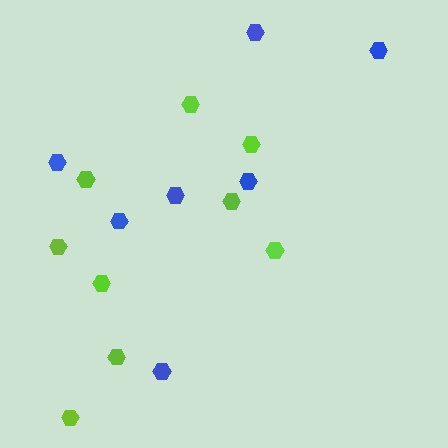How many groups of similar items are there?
There are 2 groups: one group of lime hexagons (9) and one group of blue hexagons (7).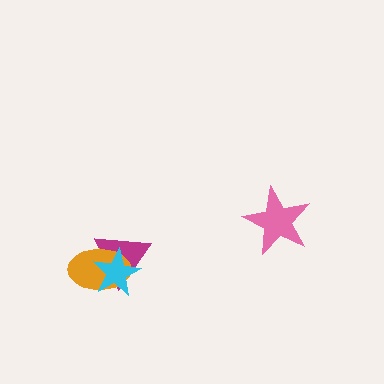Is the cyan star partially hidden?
No, no other shape covers it.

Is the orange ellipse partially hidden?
Yes, it is partially covered by another shape.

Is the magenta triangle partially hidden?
Yes, it is partially covered by another shape.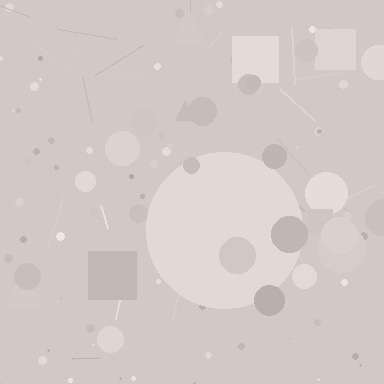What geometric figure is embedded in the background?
A circle is embedded in the background.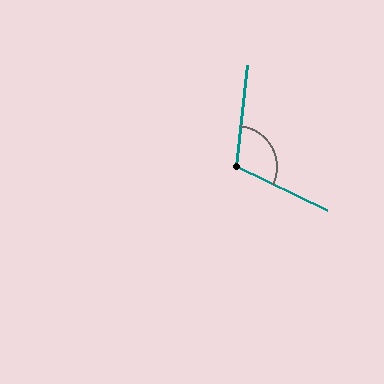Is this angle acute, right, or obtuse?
It is obtuse.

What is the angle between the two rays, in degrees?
Approximately 110 degrees.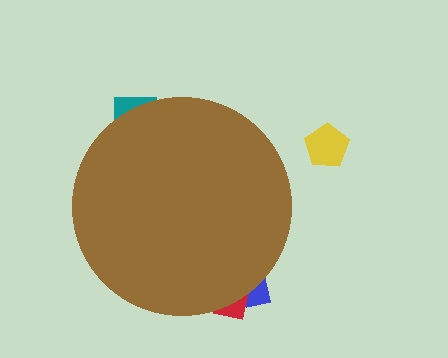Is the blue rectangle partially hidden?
Yes, the blue rectangle is partially hidden behind the brown circle.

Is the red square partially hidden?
Yes, the red square is partially hidden behind the brown circle.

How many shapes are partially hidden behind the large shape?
3 shapes are partially hidden.